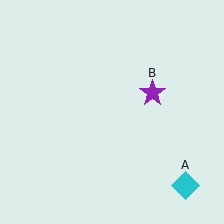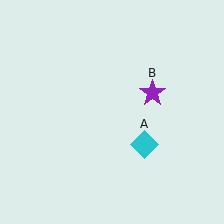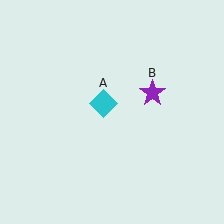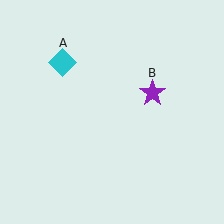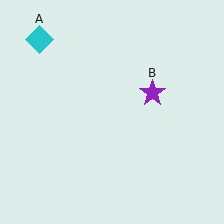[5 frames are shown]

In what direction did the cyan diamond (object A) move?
The cyan diamond (object A) moved up and to the left.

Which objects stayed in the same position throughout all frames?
Purple star (object B) remained stationary.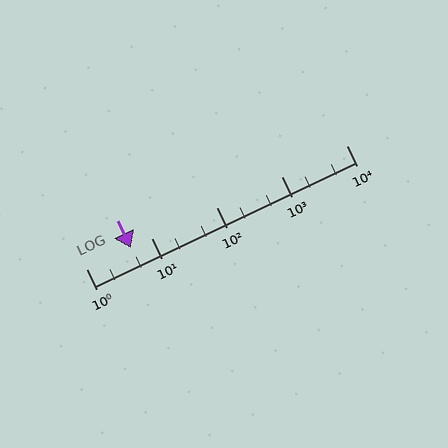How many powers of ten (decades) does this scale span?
The scale spans 4 decades, from 1 to 10000.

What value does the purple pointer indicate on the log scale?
The pointer indicates approximately 4.8.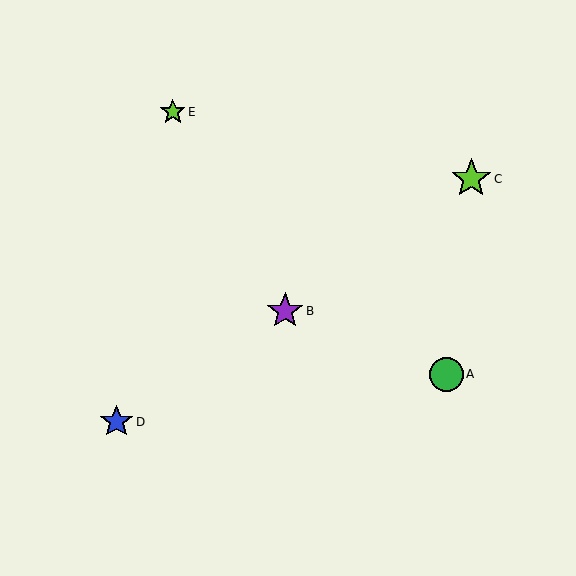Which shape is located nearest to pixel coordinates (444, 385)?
The green circle (labeled A) at (447, 374) is nearest to that location.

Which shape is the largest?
The lime star (labeled C) is the largest.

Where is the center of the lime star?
The center of the lime star is at (471, 179).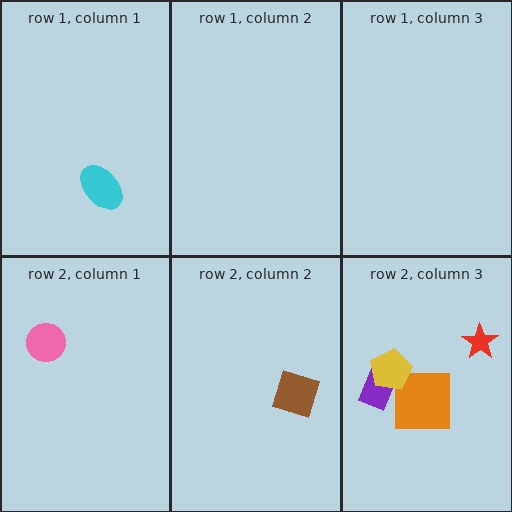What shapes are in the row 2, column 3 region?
The orange square, the red star, the purple rectangle, the yellow pentagon.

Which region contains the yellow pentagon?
The row 2, column 3 region.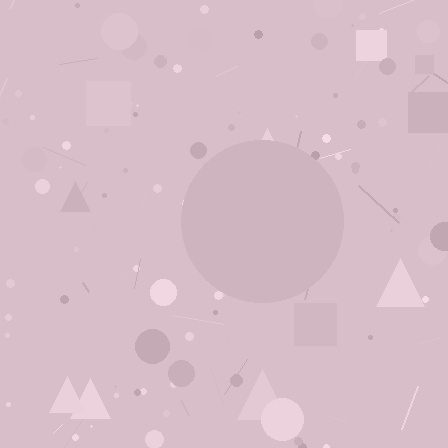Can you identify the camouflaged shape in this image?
The camouflaged shape is a circle.